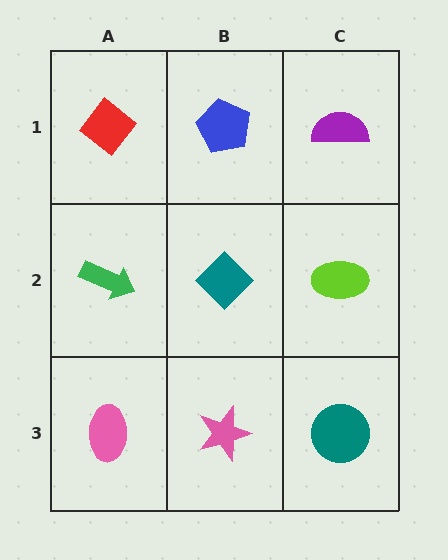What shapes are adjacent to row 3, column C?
A lime ellipse (row 2, column C), a pink star (row 3, column B).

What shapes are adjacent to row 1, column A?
A green arrow (row 2, column A), a blue pentagon (row 1, column B).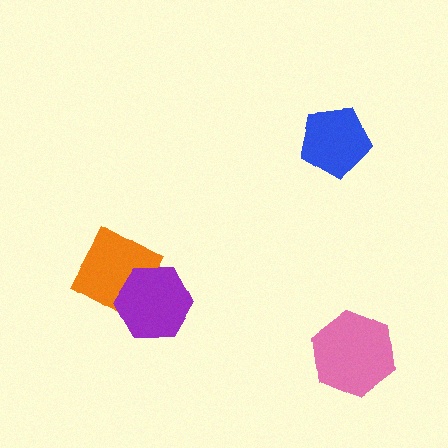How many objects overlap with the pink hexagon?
0 objects overlap with the pink hexagon.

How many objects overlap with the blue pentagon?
0 objects overlap with the blue pentagon.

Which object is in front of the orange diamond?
The purple hexagon is in front of the orange diamond.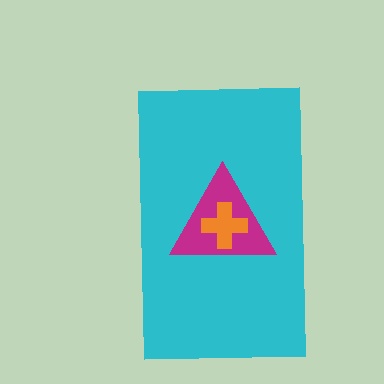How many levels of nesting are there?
3.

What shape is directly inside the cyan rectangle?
The magenta triangle.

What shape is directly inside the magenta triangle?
The orange cross.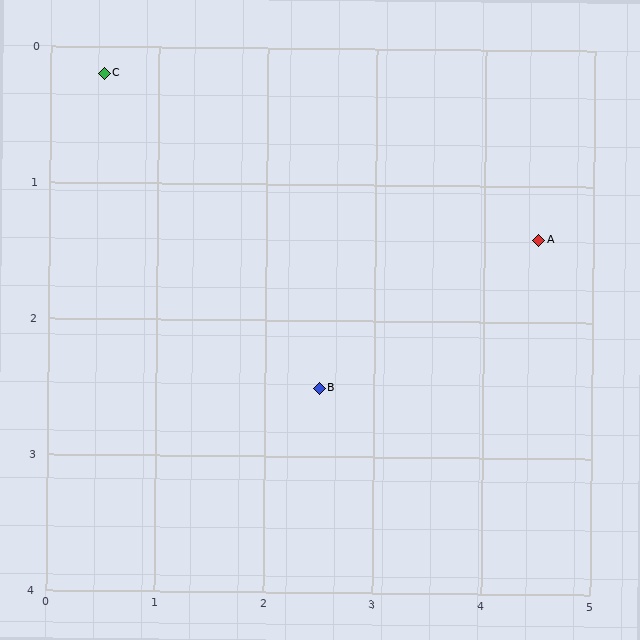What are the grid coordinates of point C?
Point C is at approximately (0.5, 0.2).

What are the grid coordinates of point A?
Point A is at approximately (4.5, 1.4).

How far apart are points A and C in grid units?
Points A and C are about 4.2 grid units apart.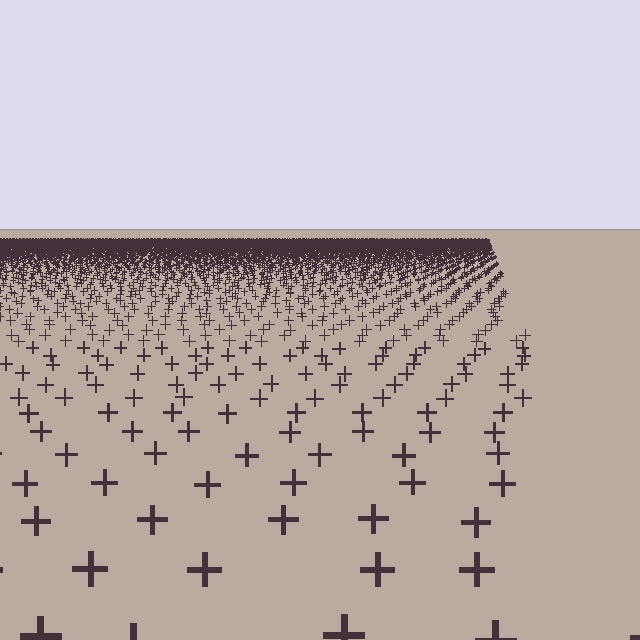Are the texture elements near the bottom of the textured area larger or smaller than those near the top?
Larger. Near the bottom, elements are closer to the viewer and appear at a bigger on-screen size.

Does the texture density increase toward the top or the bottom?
Density increases toward the top.